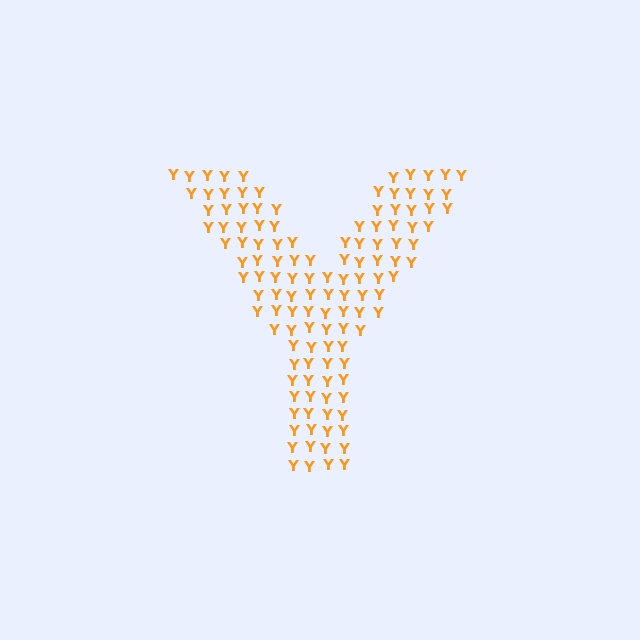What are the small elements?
The small elements are letter Y's.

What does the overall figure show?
The overall figure shows the letter Y.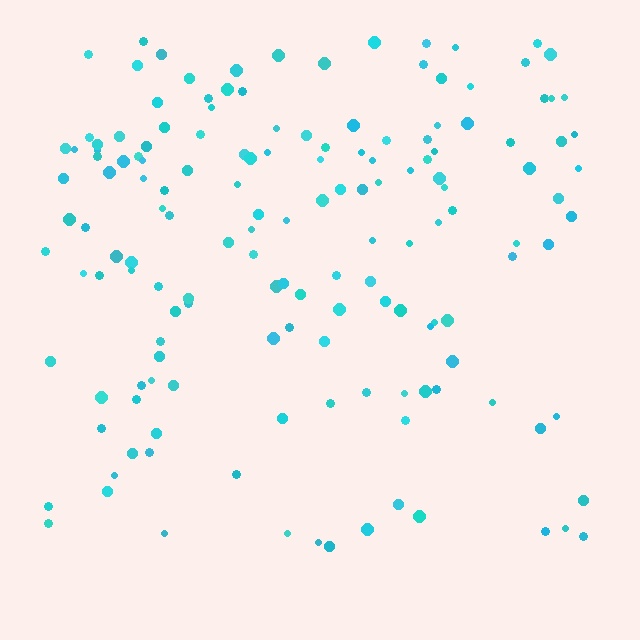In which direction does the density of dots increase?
From bottom to top, with the top side densest.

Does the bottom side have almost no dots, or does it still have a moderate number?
Still a moderate number, just noticeably fewer than the top.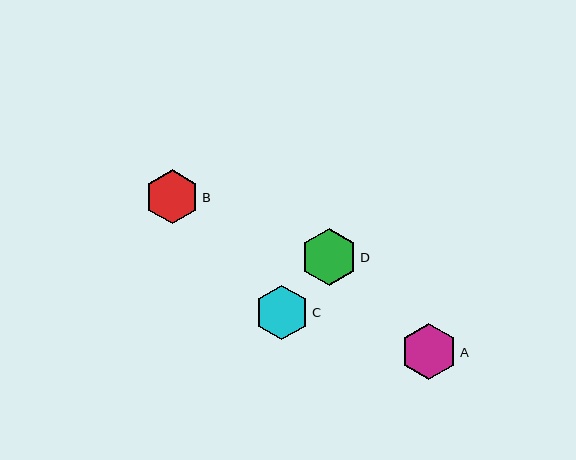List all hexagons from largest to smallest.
From largest to smallest: A, D, C, B.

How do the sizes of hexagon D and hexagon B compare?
Hexagon D and hexagon B are approximately the same size.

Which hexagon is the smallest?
Hexagon B is the smallest with a size of approximately 54 pixels.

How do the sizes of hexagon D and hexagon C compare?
Hexagon D and hexagon C are approximately the same size.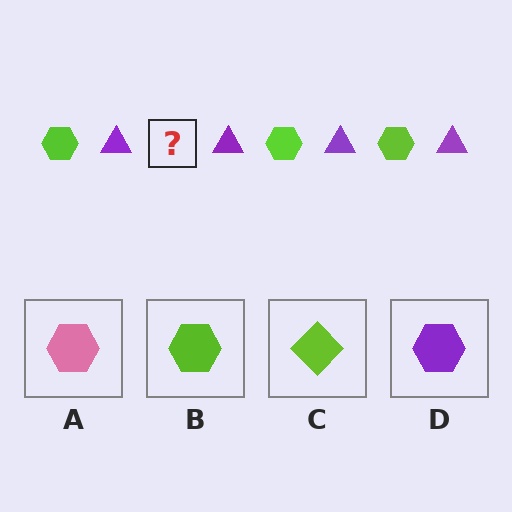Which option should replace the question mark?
Option B.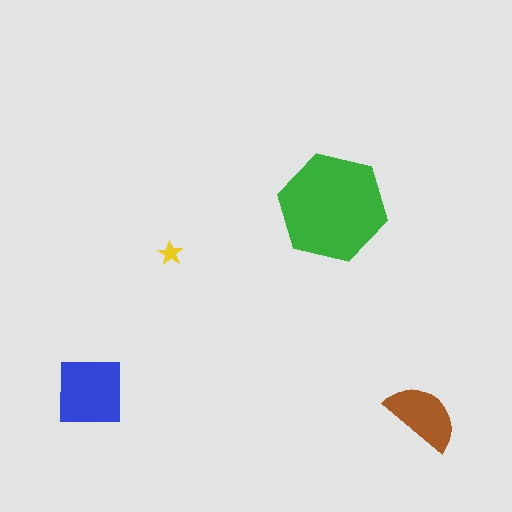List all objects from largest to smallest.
The green hexagon, the blue square, the brown semicircle, the yellow star.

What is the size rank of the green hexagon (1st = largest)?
1st.